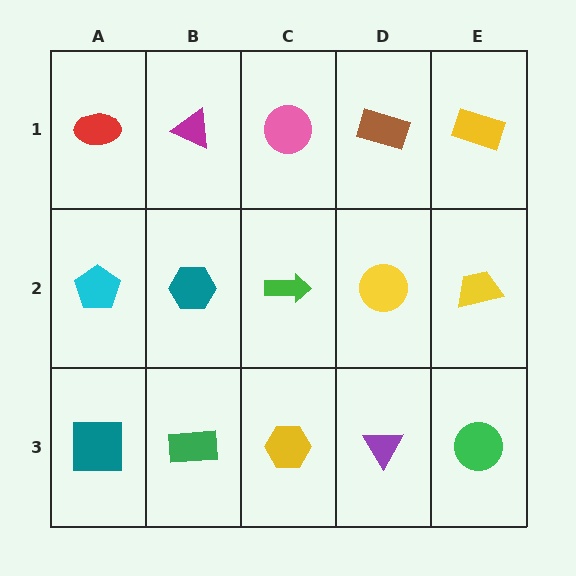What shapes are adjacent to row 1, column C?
A green arrow (row 2, column C), a magenta triangle (row 1, column B), a brown rectangle (row 1, column D).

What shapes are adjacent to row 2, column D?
A brown rectangle (row 1, column D), a purple triangle (row 3, column D), a green arrow (row 2, column C), a yellow trapezoid (row 2, column E).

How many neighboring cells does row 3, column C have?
3.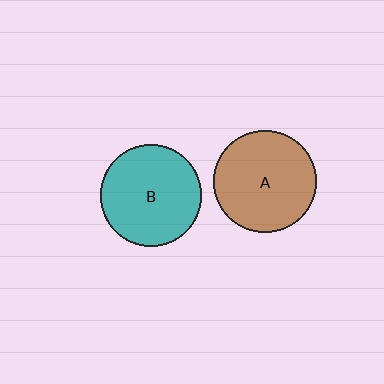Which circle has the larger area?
Circle A (brown).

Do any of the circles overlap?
No, none of the circles overlap.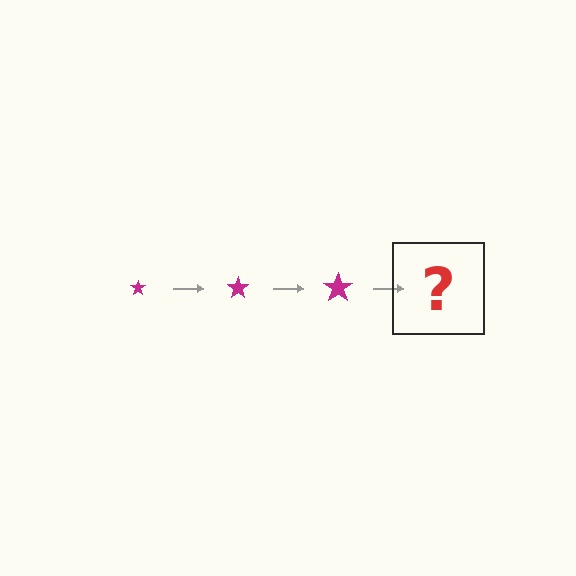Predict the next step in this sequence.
The next step is a magenta star, larger than the previous one.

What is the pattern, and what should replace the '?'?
The pattern is that the star gets progressively larger each step. The '?' should be a magenta star, larger than the previous one.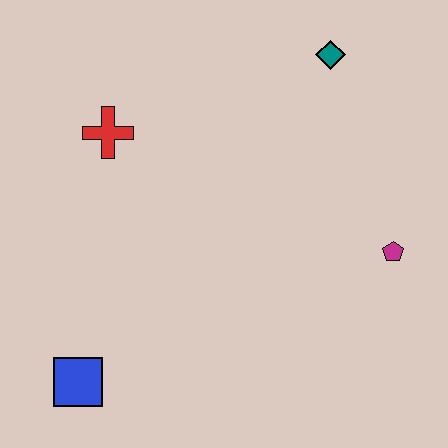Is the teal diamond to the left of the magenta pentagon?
Yes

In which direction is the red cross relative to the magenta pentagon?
The red cross is to the left of the magenta pentagon.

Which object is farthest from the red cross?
The magenta pentagon is farthest from the red cross.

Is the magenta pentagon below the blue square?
No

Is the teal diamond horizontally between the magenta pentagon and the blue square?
Yes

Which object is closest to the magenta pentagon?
The teal diamond is closest to the magenta pentagon.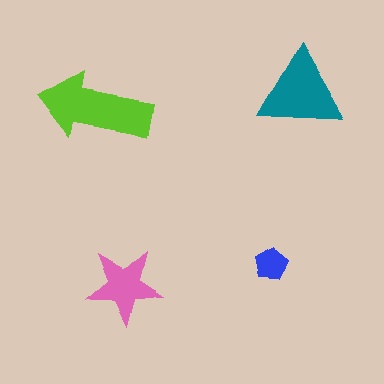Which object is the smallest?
The blue pentagon.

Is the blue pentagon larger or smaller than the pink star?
Smaller.